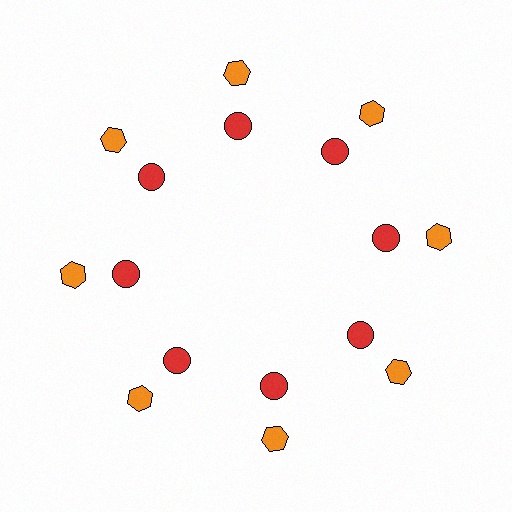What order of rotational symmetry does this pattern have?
This pattern has 8-fold rotational symmetry.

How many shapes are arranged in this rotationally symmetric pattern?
There are 16 shapes, arranged in 8 groups of 2.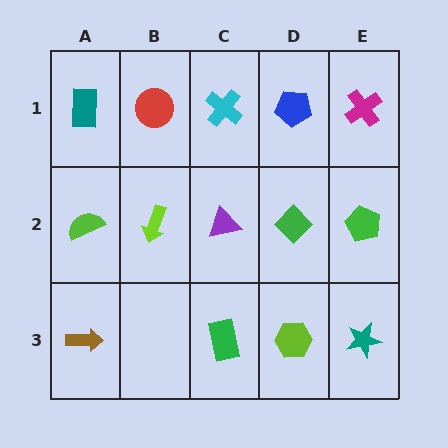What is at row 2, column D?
A green diamond.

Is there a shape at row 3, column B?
No, that cell is empty.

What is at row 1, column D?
A blue pentagon.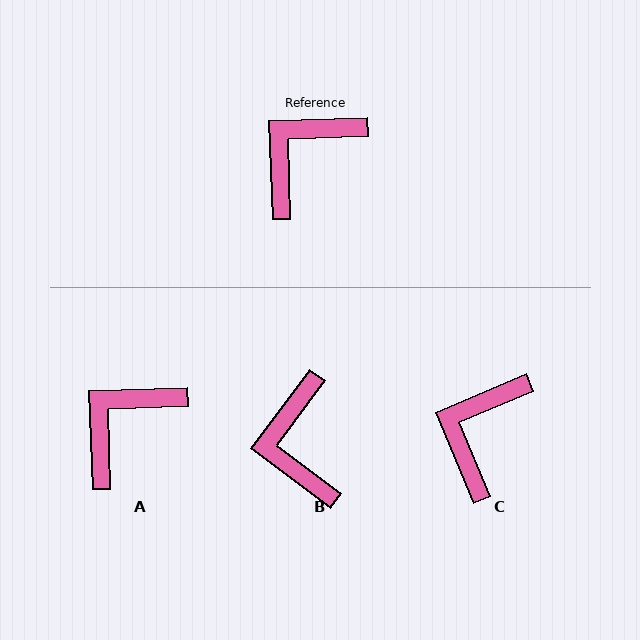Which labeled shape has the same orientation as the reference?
A.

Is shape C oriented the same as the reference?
No, it is off by about 21 degrees.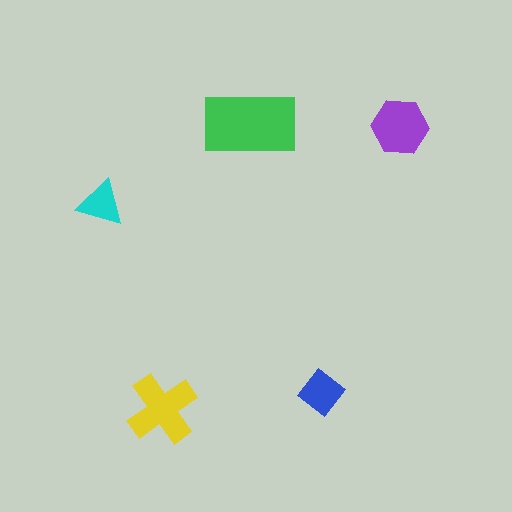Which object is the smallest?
The cyan triangle.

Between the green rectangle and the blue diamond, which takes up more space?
The green rectangle.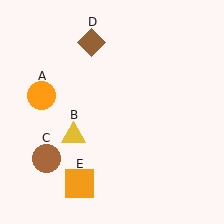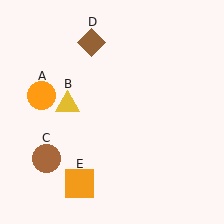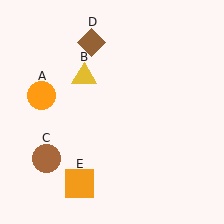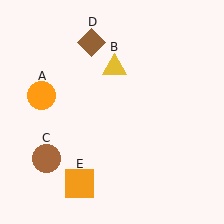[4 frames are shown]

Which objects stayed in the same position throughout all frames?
Orange circle (object A) and brown circle (object C) and brown diamond (object D) and orange square (object E) remained stationary.